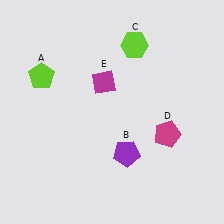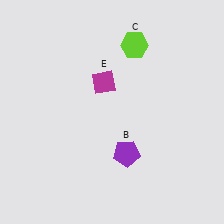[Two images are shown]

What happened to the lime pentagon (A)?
The lime pentagon (A) was removed in Image 2. It was in the top-left area of Image 1.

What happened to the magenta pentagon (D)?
The magenta pentagon (D) was removed in Image 2. It was in the bottom-right area of Image 1.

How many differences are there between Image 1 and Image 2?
There are 2 differences between the two images.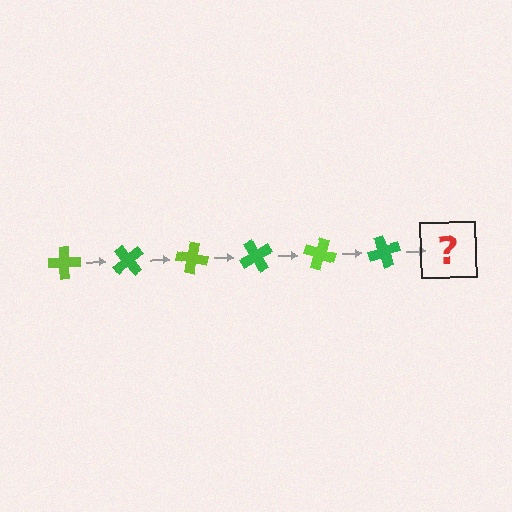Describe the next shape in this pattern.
It should be a lime cross, rotated 300 degrees from the start.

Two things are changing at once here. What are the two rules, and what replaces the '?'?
The two rules are that it rotates 50 degrees each step and the color cycles through lime and green. The '?' should be a lime cross, rotated 300 degrees from the start.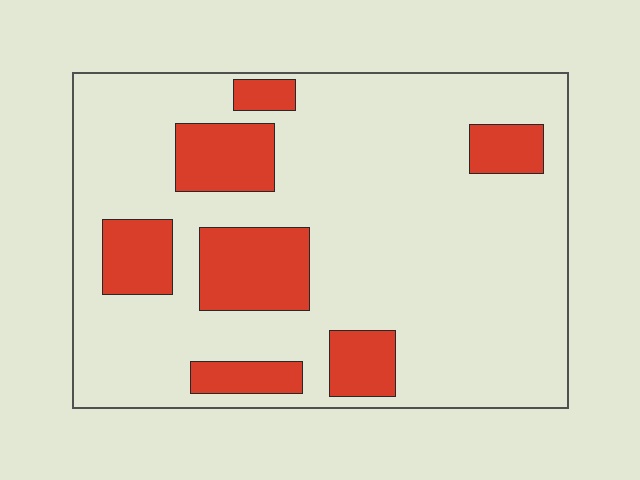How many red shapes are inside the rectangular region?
7.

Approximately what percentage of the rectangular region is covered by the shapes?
Approximately 20%.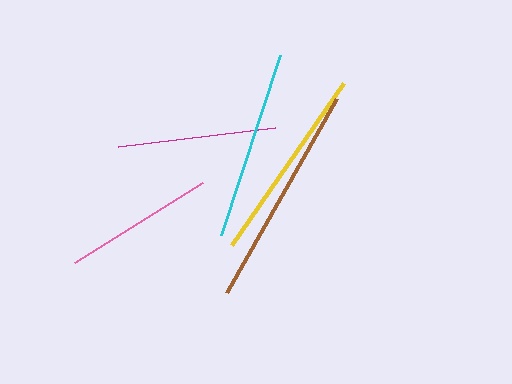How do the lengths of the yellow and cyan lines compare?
The yellow and cyan lines are approximately the same length.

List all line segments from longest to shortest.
From longest to shortest: brown, yellow, cyan, magenta, pink.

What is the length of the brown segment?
The brown segment is approximately 223 pixels long.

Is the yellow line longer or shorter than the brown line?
The brown line is longer than the yellow line.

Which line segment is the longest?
The brown line is the longest at approximately 223 pixels.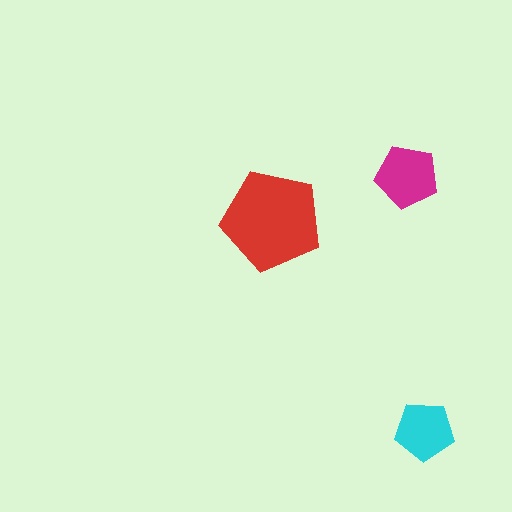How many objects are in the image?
There are 3 objects in the image.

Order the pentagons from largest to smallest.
the red one, the magenta one, the cyan one.